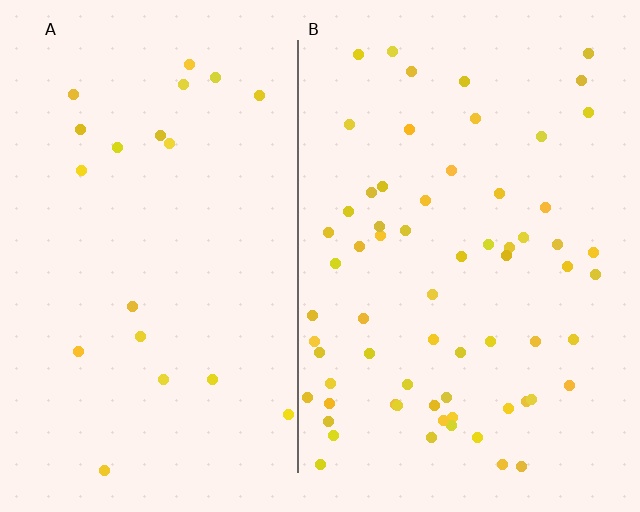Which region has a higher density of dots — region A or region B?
B (the right).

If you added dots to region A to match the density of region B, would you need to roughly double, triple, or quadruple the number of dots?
Approximately triple.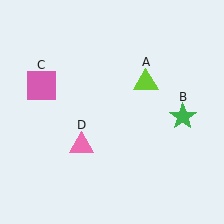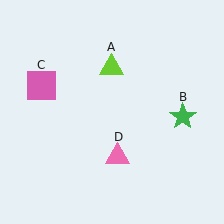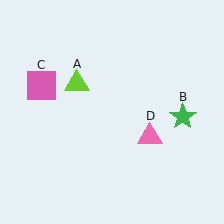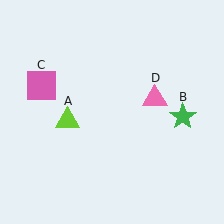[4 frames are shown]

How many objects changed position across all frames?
2 objects changed position: lime triangle (object A), pink triangle (object D).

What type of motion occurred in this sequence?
The lime triangle (object A), pink triangle (object D) rotated counterclockwise around the center of the scene.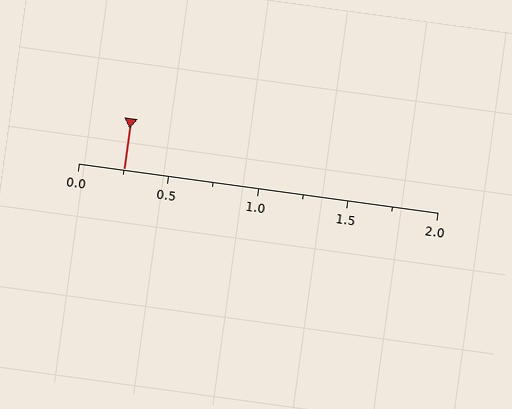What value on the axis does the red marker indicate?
The marker indicates approximately 0.25.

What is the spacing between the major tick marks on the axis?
The major ticks are spaced 0.5 apart.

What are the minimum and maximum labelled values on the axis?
The axis runs from 0.0 to 2.0.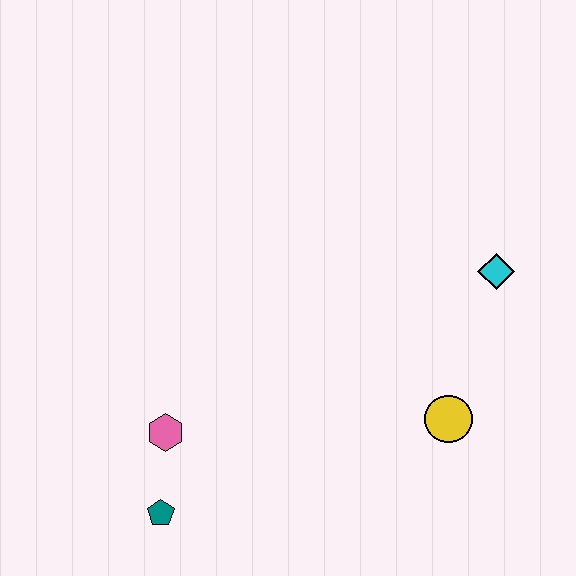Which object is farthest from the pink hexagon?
The cyan diamond is farthest from the pink hexagon.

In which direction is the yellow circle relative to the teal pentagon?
The yellow circle is to the right of the teal pentagon.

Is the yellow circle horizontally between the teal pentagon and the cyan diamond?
Yes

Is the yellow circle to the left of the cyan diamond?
Yes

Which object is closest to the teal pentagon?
The pink hexagon is closest to the teal pentagon.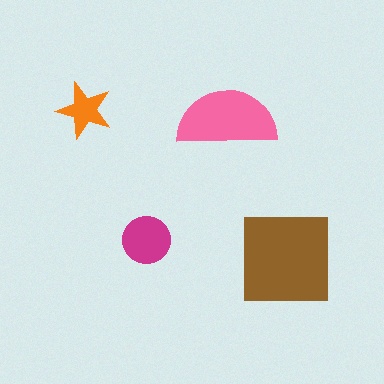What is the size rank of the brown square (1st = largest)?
1st.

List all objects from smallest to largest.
The orange star, the magenta circle, the pink semicircle, the brown square.